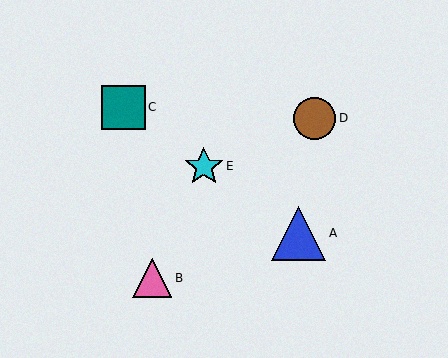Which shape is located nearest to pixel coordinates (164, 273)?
The pink triangle (labeled B) at (152, 278) is nearest to that location.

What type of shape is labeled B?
Shape B is a pink triangle.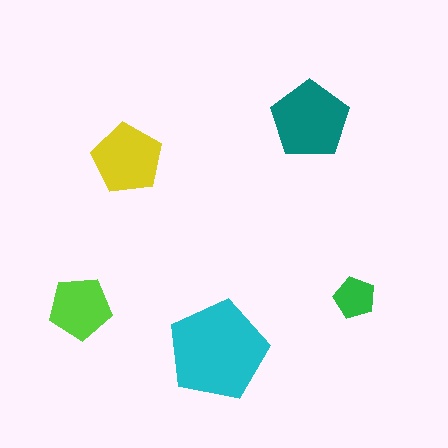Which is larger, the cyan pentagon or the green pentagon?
The cyan one.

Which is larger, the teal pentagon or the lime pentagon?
The teal one.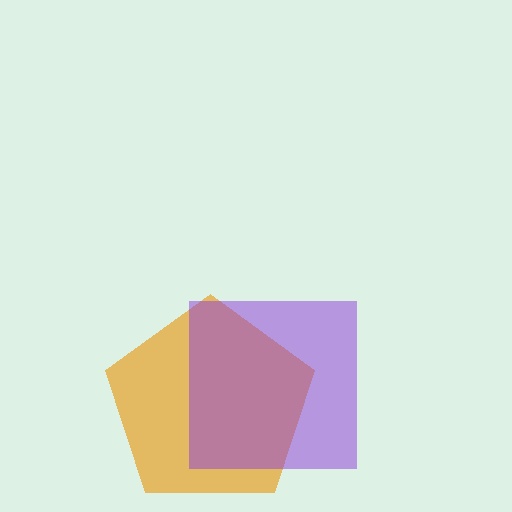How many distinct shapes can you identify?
There are 2 distinct shapes: an orange pentagon, a purple square.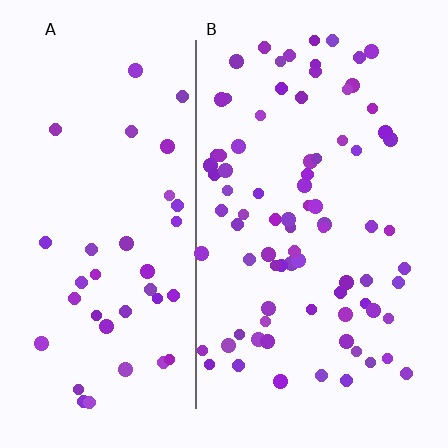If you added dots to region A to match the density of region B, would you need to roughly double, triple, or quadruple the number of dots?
Approximately double.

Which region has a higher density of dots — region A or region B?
B (the right).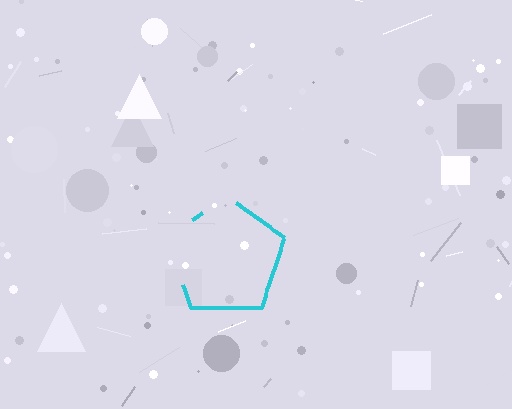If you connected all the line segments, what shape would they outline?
They would outline a pentagon.